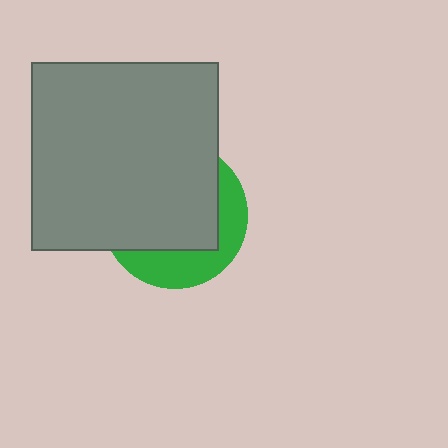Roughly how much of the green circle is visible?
A small part of it is visible (roughly 32%).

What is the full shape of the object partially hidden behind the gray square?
The partially hidden object is a green circle.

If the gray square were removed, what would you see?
You would see the complete green circle.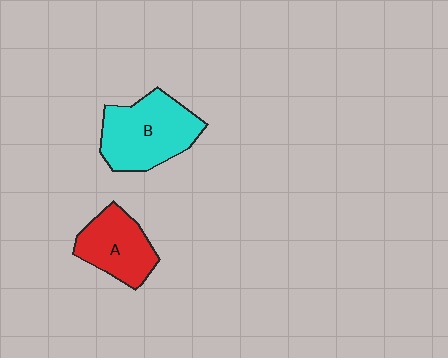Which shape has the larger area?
Shape B (cyan).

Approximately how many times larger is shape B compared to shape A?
Approximately 1.4 times.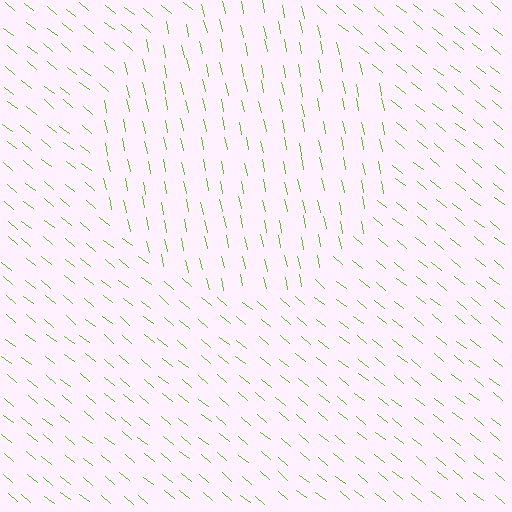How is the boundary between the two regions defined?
The boundary is defined purely by a change in line orientation (approximately 39 degrees difference). All lines are the same color and thickness.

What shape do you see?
I see a circle.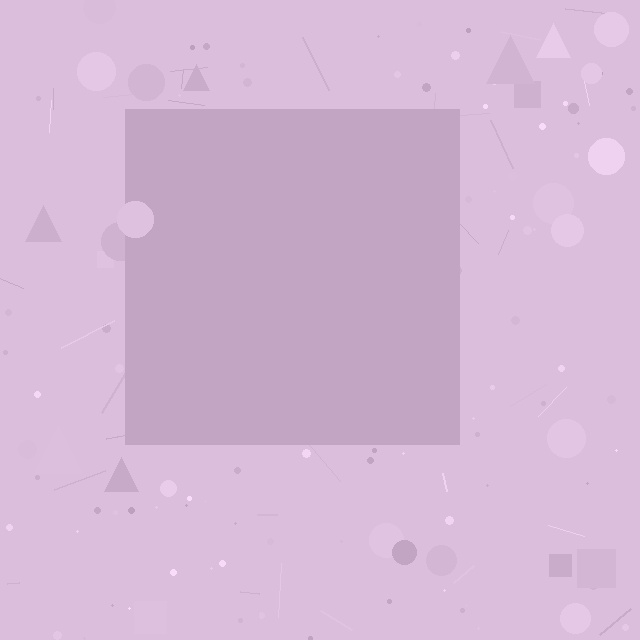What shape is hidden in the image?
A square is hidden in the image.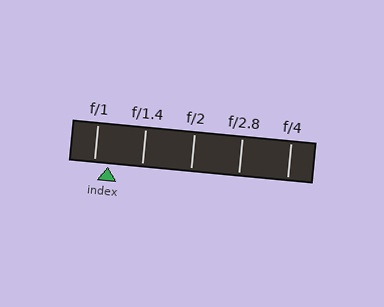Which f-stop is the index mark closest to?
The index mark is closest to f/1.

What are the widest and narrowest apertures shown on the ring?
The widest aperture shown is f/1 and the narrowest is f/4.